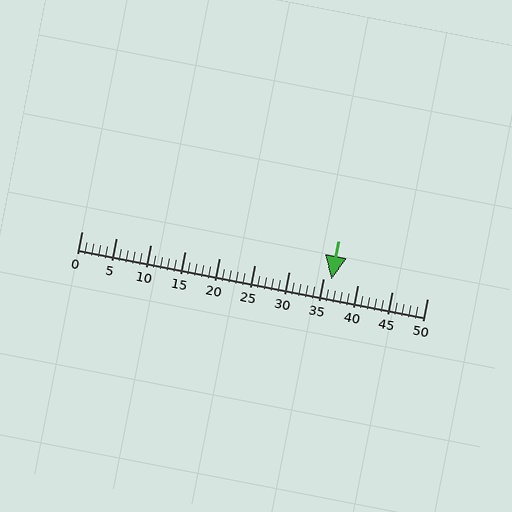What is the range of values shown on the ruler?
The ruler shows values from 0 to 50.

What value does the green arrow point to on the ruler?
The green arrow points to approximately 36.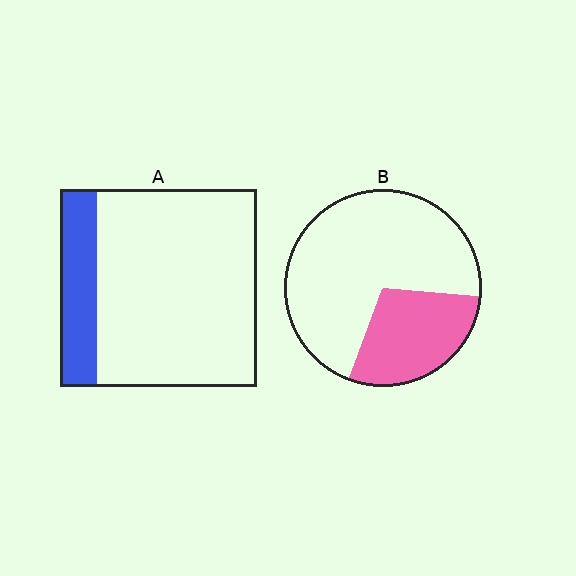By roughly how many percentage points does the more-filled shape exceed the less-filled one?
By roughly 10 percentage points (B over A).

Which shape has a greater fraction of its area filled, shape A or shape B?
Shape B.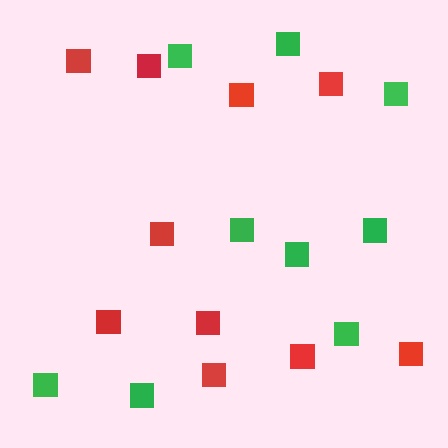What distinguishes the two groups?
There are 2 groups: one group of red squares (10) and one group of green squares (9).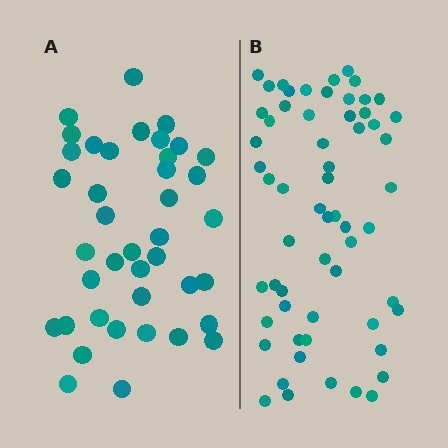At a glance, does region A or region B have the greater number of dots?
Region B (the right region) has more dots.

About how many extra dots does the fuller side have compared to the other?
Region B has approximately 20 more dots than region A.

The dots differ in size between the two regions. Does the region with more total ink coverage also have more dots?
No. Region A has more total ink coverage because its dots are larger, but region B actually contains more individual dots. Total area can be misleading — the number of items is what matters here.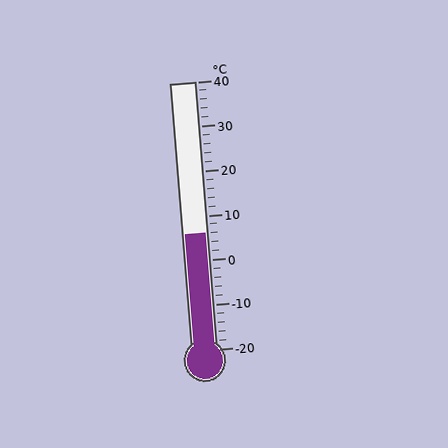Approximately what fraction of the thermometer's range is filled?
The thermometer is filled to approximately 45% of its range.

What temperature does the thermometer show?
The thermometer shows approximately 6°C.